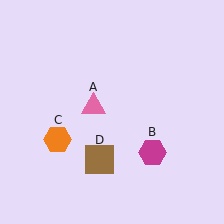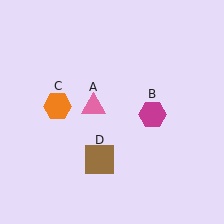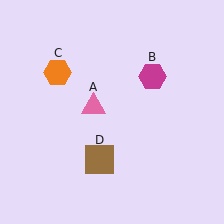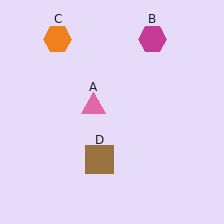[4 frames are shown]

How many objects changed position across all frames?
2 objects changed position: magenta hexagon (object B), orange hexagon (object C).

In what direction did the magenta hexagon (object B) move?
The magenta hexagon (object B) moved up.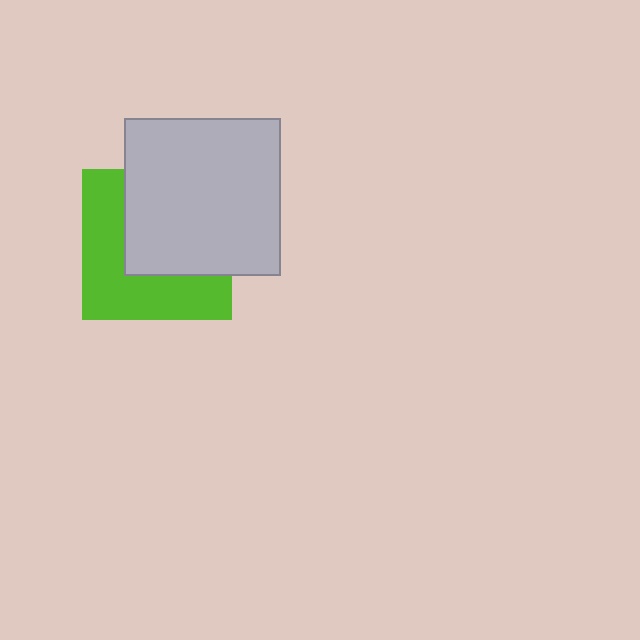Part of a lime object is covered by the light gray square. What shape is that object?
It is a square.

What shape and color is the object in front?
The object in front is a light gray square.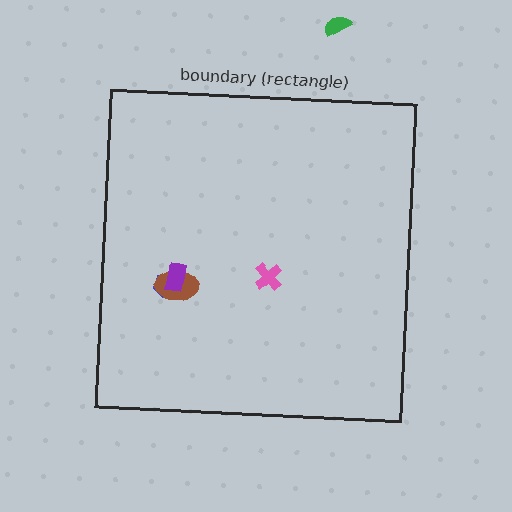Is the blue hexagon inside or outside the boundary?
Inside.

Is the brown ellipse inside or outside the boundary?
Inside.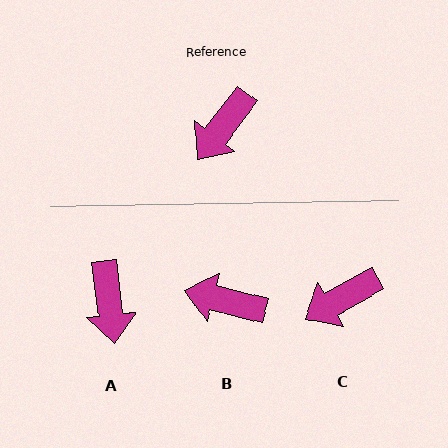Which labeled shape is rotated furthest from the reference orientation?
B, about 67 degrees away.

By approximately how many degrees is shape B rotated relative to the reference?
Approximately 67 degrees clockwise.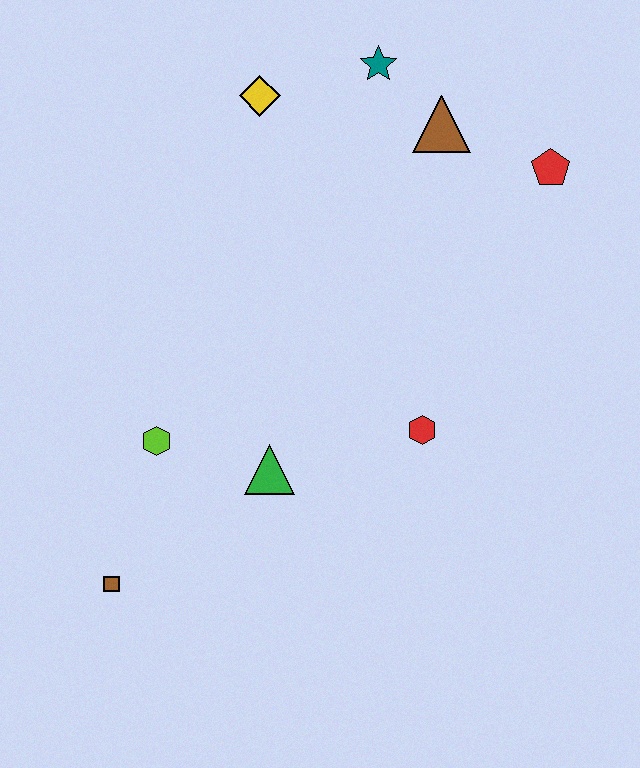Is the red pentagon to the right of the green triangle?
Yes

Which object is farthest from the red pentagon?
The brown square is farthest from the red pentagon.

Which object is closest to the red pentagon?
The brown triangle is closest to the red pentagon.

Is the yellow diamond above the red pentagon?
Yes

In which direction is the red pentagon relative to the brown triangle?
The red pentagon is to the right of the brown triangle.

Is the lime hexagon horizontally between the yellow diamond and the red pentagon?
No